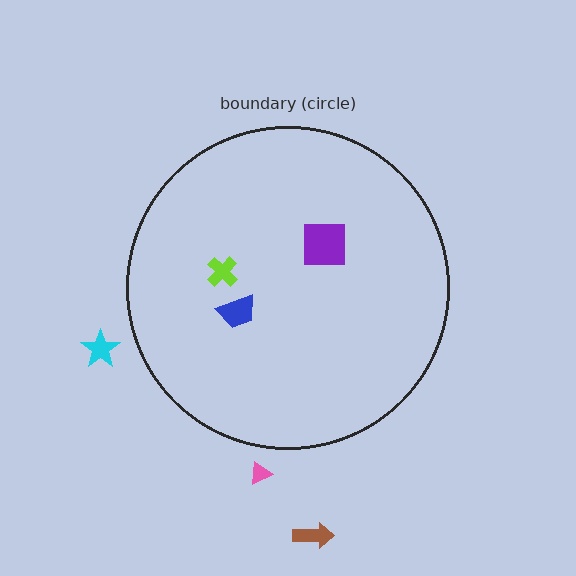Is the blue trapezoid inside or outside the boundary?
Inside.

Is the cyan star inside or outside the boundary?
Outside.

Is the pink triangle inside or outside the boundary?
Outside.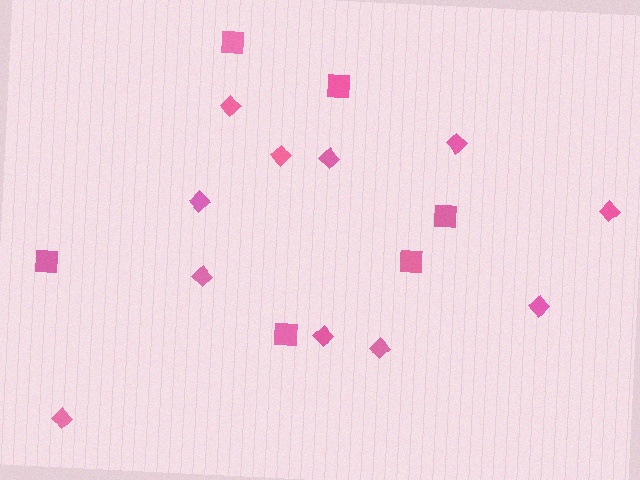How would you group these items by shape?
There are 2 groups: one group of squares (6) and one group of diamonds (11).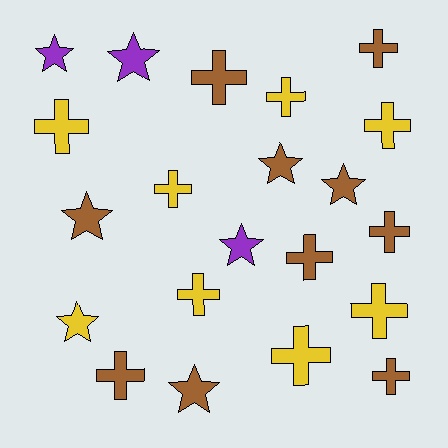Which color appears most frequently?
Brown, with 10 objects.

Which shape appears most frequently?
Cross, with 13 objects.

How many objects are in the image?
There are 21 objects.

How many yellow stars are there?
There is 1 yellow star.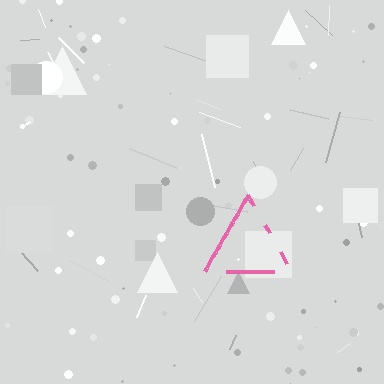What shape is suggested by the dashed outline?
The dashed outline suggests a triangle.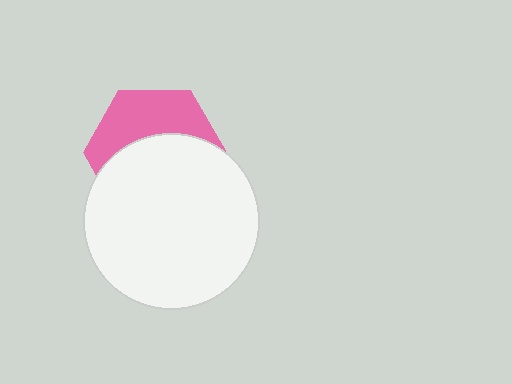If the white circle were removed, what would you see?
You would see the complete pink hexagon.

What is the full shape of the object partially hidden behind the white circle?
The partially hidden object is a pink hexagon.